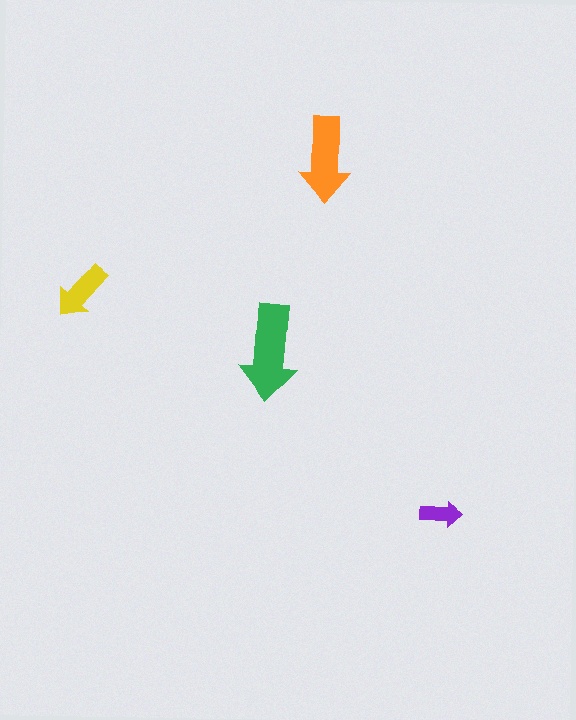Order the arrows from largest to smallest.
the green one, the orange one, the yellow one, the purple one.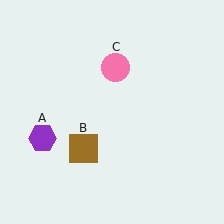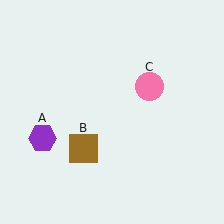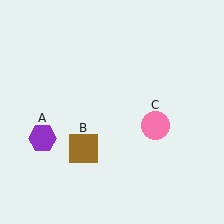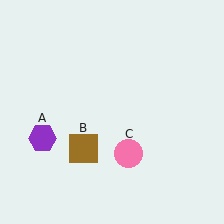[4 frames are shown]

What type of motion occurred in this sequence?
The pink circle (object C) rotated clockwise around the center of the scene.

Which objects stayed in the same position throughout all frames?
Purple hexagon (object A) and brown square (object B) remained stationary.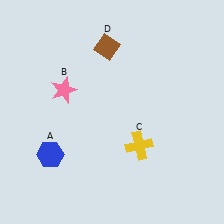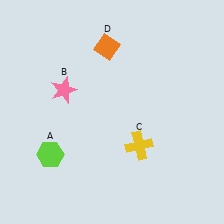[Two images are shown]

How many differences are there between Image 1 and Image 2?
There are 2 differences between the two images.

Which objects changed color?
A changed from blue to lime. D changed from brown to orange.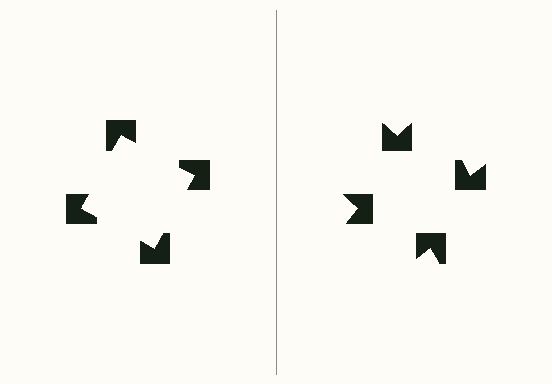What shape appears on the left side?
An illusory square.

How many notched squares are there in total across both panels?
8 — 4 on each side.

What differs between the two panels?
The notched squares are positioned identically on both sides; only the wedge orientations differ. On the left they align to a square; on the right they are misaligned.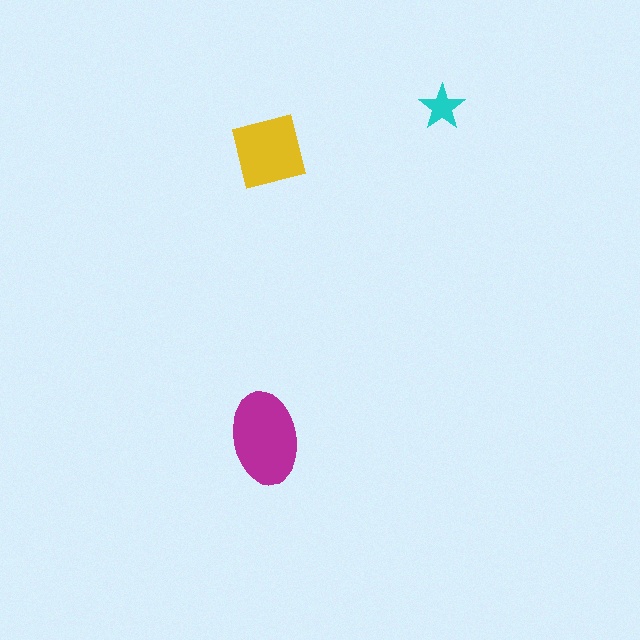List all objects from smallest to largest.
The cyan star, the yellow square, the magenta ellipse.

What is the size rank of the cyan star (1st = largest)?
3rd.